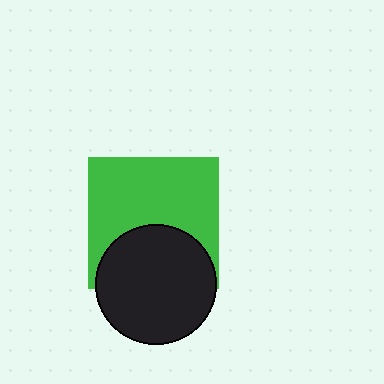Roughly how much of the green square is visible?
About half of it is visible (roughly 63%).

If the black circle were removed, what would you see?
You would see the complete green square.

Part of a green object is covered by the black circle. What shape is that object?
It is a square.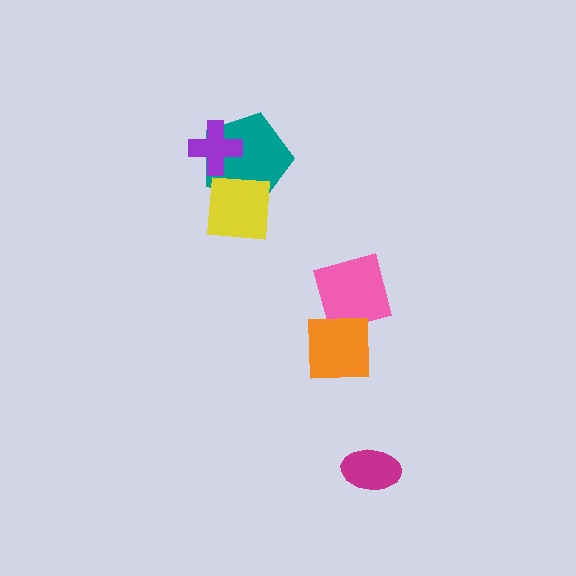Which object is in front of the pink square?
The orange square is in front of the pink square.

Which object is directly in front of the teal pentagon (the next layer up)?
The yellow square is directly in front of the teal pentagon.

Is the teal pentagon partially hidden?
Yes, it is partially covered by another shape.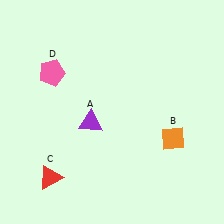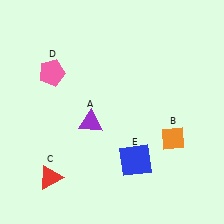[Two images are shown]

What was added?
A blue square (E) was added in Image 2.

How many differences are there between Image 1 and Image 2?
There is 1 difference between the two images.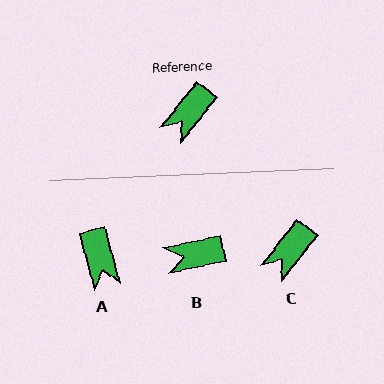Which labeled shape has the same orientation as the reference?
C.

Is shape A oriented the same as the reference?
No, it is off by about 53 degrees.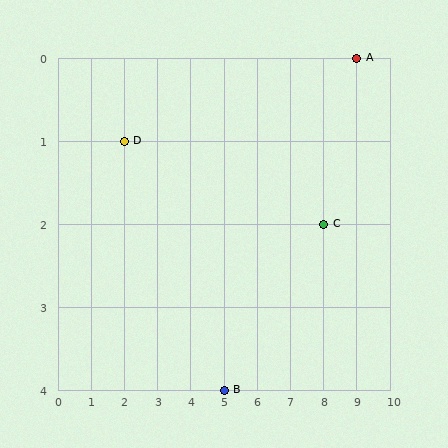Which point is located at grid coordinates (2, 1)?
Point D is at (2, 1).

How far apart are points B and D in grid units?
Points B and D are 3 columns and 3 rows apart (about 4.2 grid units diagonally).